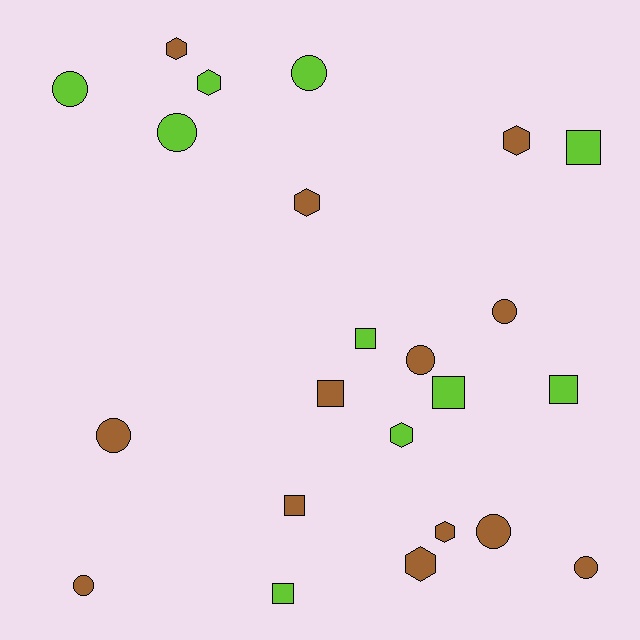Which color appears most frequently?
Brown, with 13 objects.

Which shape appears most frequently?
Circle, with 9 objects.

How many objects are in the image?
There are 23 objects.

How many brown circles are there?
There are 6 brown circles.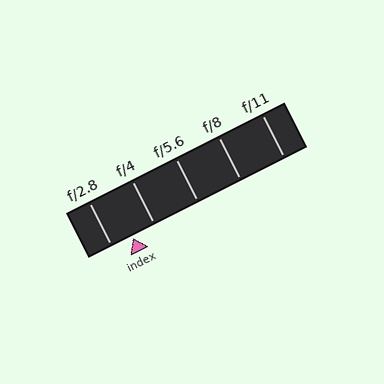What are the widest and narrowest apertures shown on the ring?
The widest aperture shown is f/2.8 and the narrowest is f/11.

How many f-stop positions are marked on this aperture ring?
There are 5 f-stop positions marked.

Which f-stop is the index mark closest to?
The index mark is closest to f/2.8.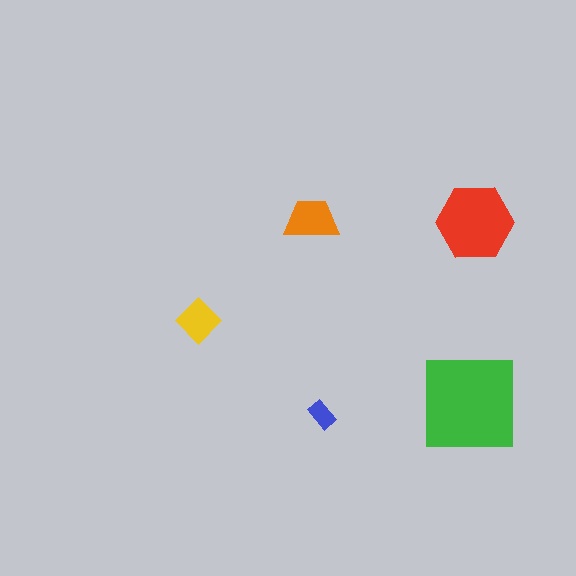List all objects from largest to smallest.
The green square, the red hexagon, the orange trapezoid, the yellow diamond, the blue rectangle.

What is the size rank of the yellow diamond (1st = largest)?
4th.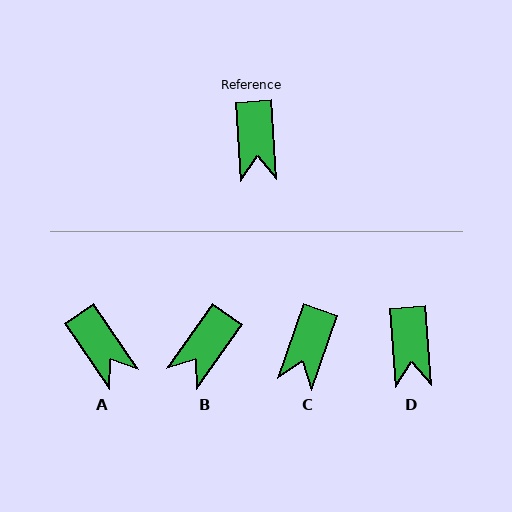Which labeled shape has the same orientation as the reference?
D.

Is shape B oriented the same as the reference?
No, it is off by about 39 degrees.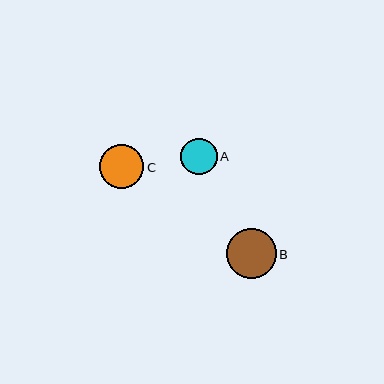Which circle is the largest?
Circle B is the largest with a size of approximately 50 pixels.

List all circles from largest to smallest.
From largest to smallest: B, C, A.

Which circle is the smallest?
Circle A is the smallest with a size of approximately 36 pixels.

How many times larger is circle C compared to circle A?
Circle C is approximately 1.2 times the size of circle A.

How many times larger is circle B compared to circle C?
Circle B is approximately 1.1 times the size of circle C.